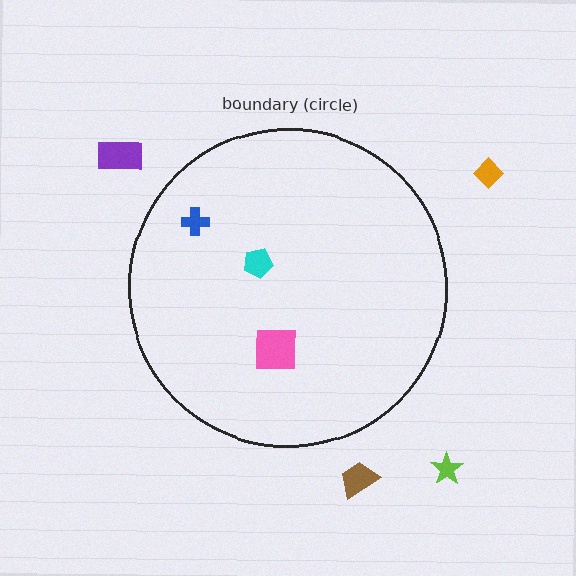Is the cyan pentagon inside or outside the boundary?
Inside.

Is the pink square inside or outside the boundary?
Inside.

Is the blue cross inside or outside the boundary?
Inside.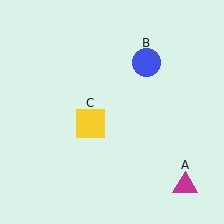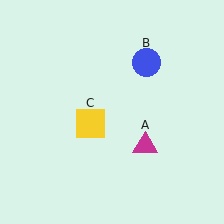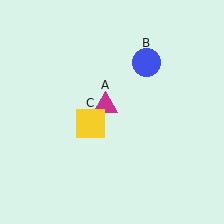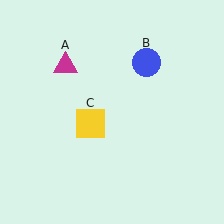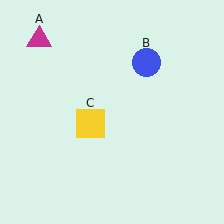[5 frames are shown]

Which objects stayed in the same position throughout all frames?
Blue circle (object B) and yellow square (object C) remained stationary.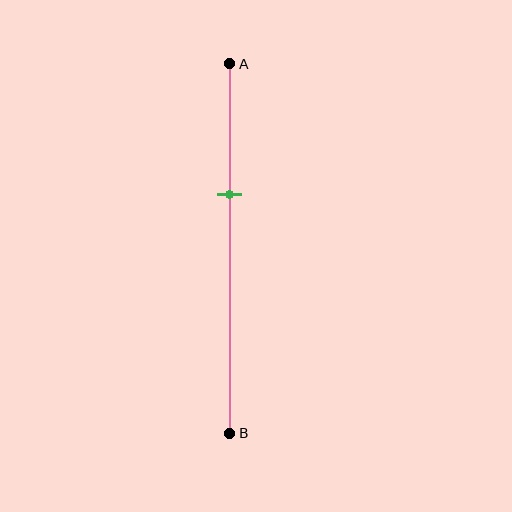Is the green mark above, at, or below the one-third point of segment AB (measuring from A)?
The green mark is approximately at the one-third point of segment AB.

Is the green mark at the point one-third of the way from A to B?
Yes, the mark is approximately at the one-third point.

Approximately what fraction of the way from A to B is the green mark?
The green mark is approximately 35% of the way from A to B.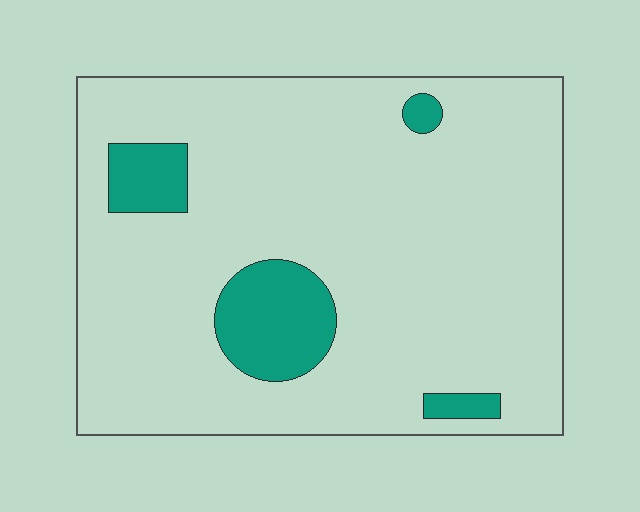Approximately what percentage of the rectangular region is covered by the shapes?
Approximately 10%.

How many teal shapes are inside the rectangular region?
4.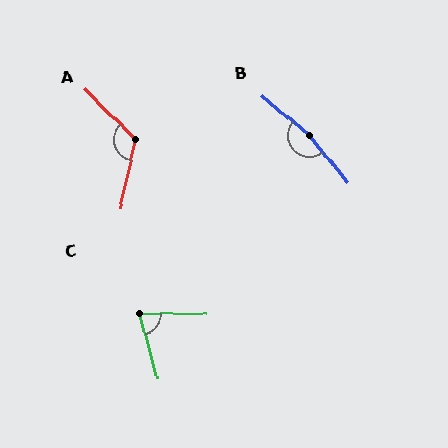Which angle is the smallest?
C, at approximately 74 degrees.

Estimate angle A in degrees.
Approximately 123 degrees.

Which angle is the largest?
B, at approximately 168 degrees.